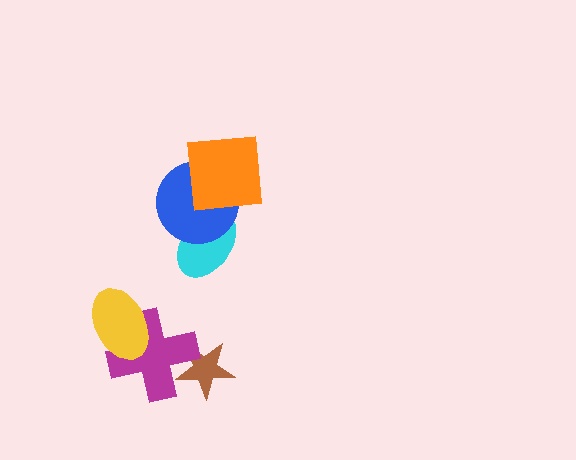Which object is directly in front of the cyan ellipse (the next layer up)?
The blue circle is directly in front of the cyan ellipse.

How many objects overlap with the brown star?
1 object overlaps with the brown star.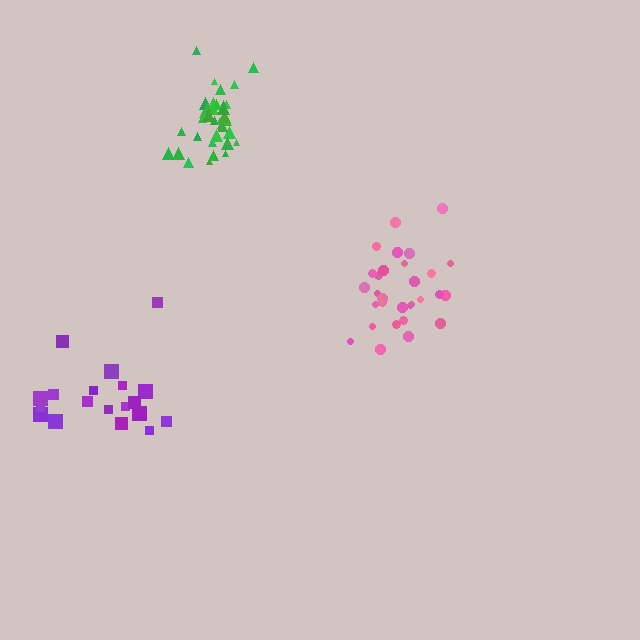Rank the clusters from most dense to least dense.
green, pink, purple.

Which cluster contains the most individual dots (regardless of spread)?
Green (35).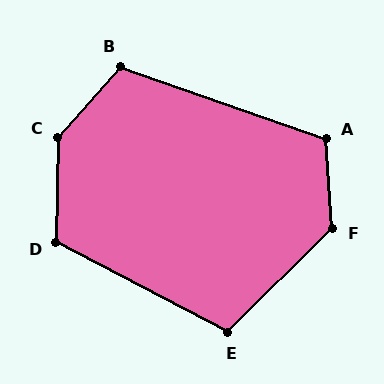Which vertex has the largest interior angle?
C, at approximately 140 degrees.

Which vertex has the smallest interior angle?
E, at approximately 107 degrees.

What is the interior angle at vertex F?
Approximately 131 degrees (obtuse).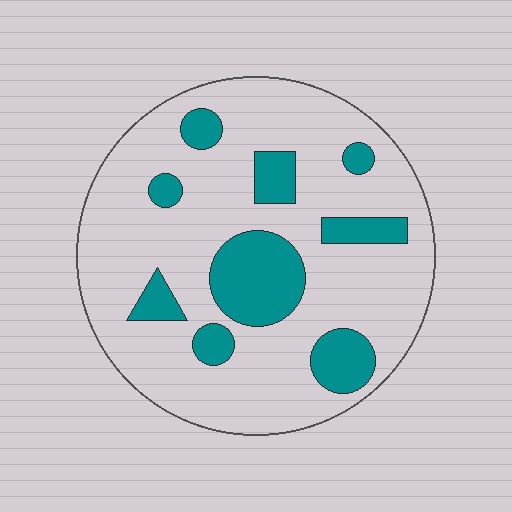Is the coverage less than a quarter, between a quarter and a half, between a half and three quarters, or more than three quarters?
Less than a quarter.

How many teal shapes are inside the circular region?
9.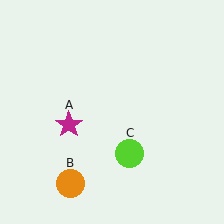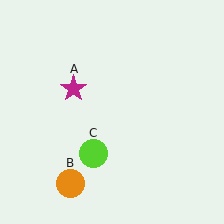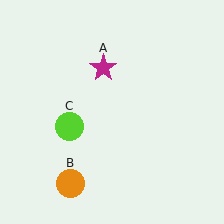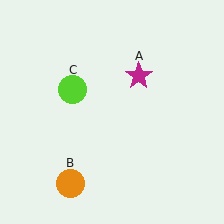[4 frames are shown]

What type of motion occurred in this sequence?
The magenta star (object A), lime circle (object C) rotated clockwise around the center of the scene.